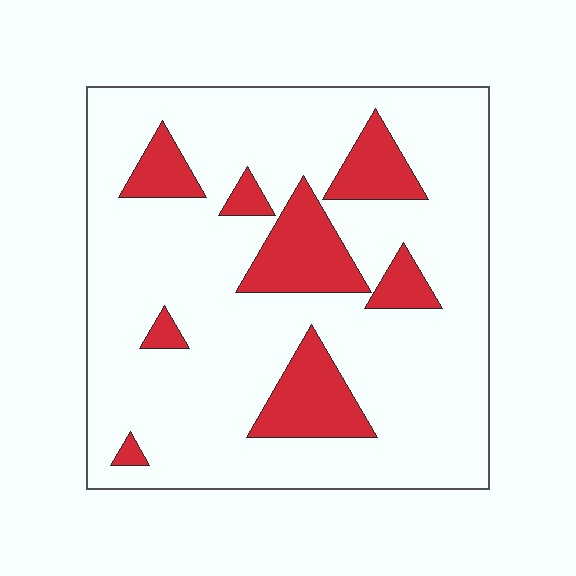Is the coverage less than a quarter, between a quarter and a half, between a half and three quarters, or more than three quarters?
Less than a quarter.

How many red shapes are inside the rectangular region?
8.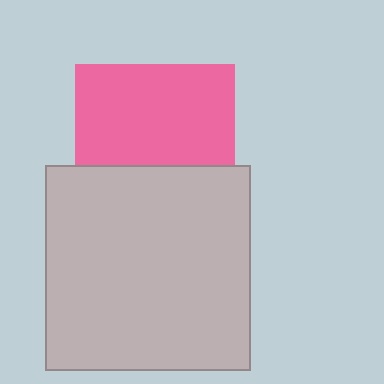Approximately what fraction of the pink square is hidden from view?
Roughly 37% of the pink square is hidden behind the light gray square.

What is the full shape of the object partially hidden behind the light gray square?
The partially hidden object is a pink square.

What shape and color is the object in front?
The object in front is a light gray square.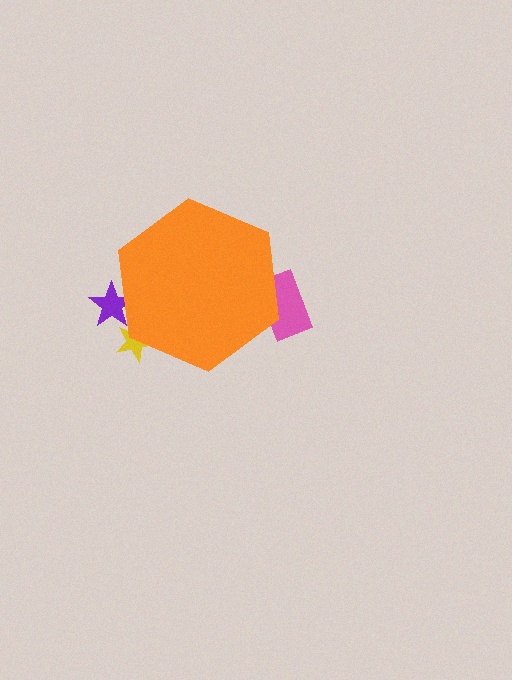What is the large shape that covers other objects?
An orange hexagon.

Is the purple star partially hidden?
Yes, the purple star is partially hidden behind the orange hexagon.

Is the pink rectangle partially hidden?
Yes, the pink rectangle is partially hidden behind the orange hexagon.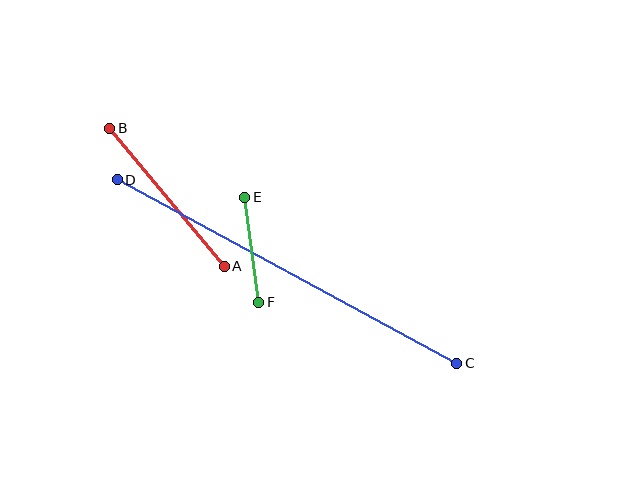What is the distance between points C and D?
The distance is approximately 386 pixels.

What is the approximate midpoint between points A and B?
The midpoint is at approximately (167, 197) pixels.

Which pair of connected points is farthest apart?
Points C and D are farthest apart.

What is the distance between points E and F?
The distance is approximately 106 pixels.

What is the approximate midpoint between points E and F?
The midpoint is at approximately (252, 250) pixels.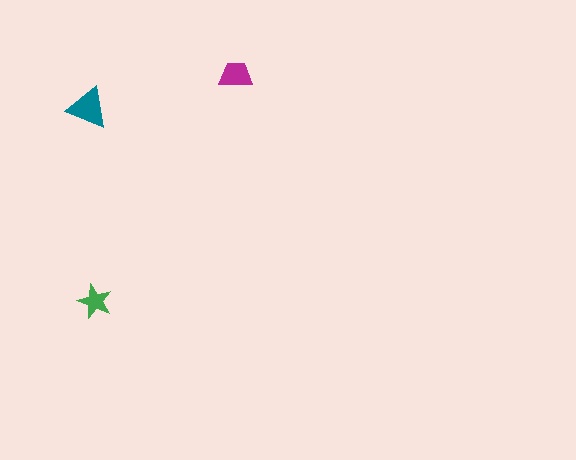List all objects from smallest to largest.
The green star, the magenta trapezoid, the teal triangle.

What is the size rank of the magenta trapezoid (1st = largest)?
2nd.